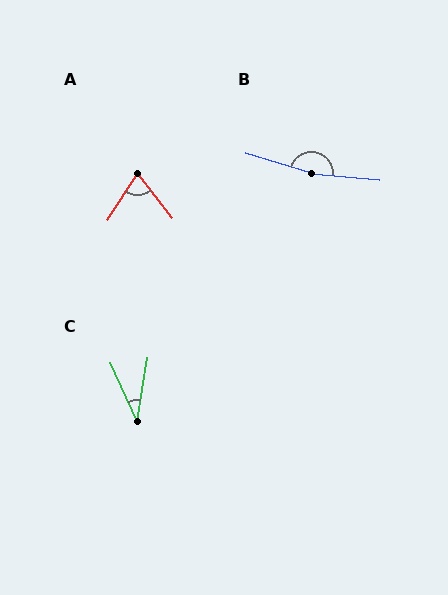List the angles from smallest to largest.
C (33°), A (71°), B (167°).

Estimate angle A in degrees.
Approximately 71 degrees.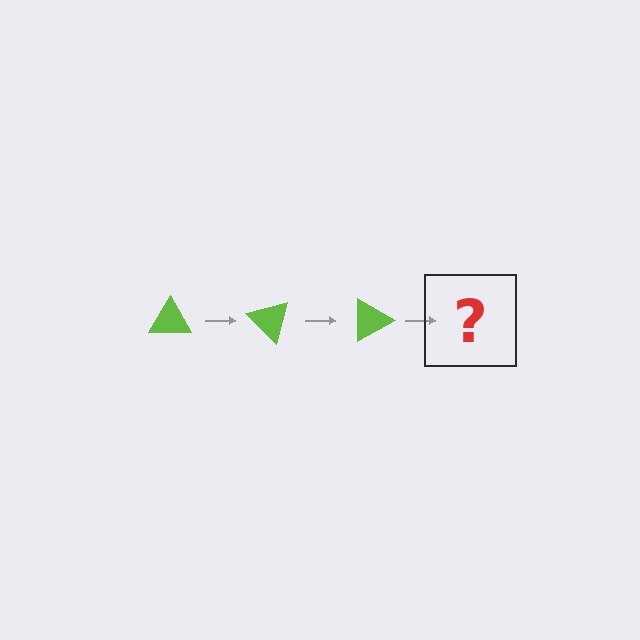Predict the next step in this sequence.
The next step is a lime triangle rotated 135 degrees.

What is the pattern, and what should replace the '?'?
The pattern is that the triangle rotates 45 degrees each step. The '?' should be a lime triangle rotated 135 degrees.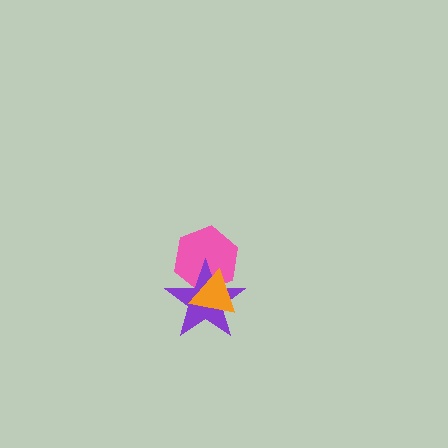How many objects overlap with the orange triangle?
2 objects overlap with the orange triangle.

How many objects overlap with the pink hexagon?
2 objects overlap with the pink hexagon.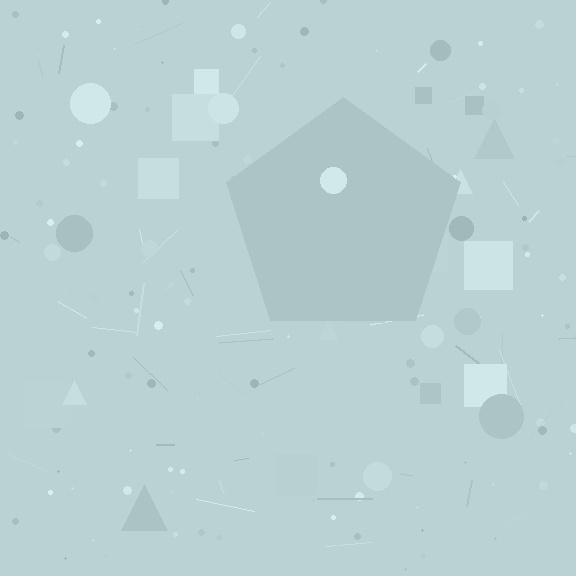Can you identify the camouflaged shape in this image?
The camouflaged shape is a pentagon.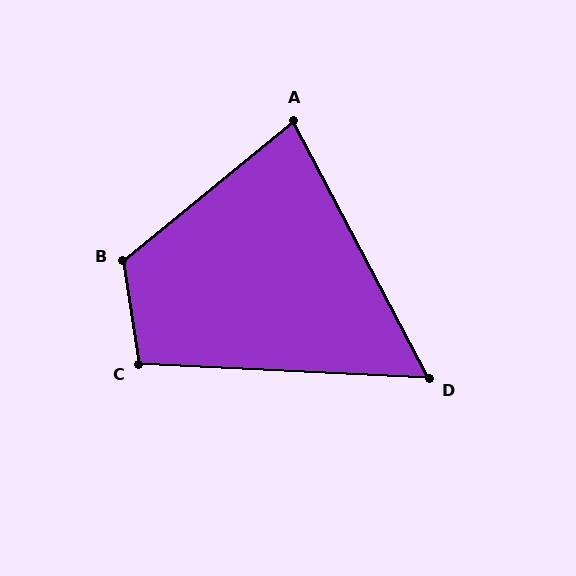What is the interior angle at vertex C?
Approximately 102 degrees (obtuse).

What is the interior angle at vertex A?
Approximately 78 degrees (acute).